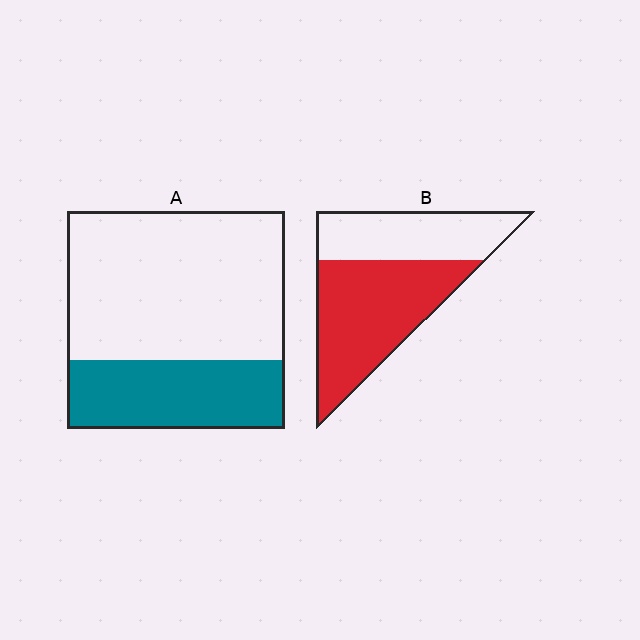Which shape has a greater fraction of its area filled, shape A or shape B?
Shape B.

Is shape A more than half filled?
No.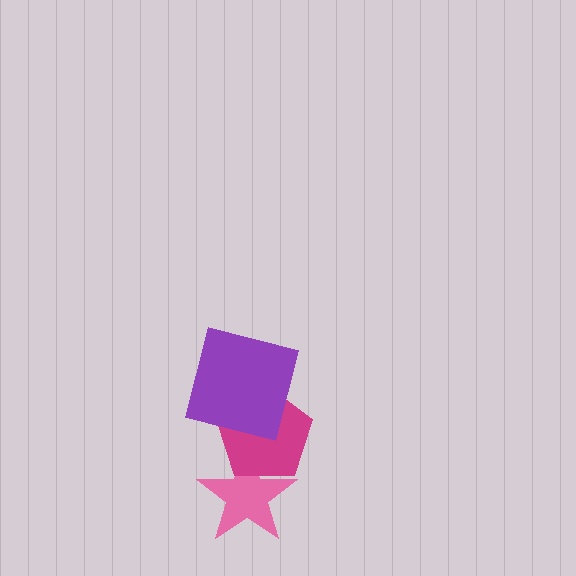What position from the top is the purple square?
The purple square is 1st from the top.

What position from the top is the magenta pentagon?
The magenta pentagon is 2nd from the top.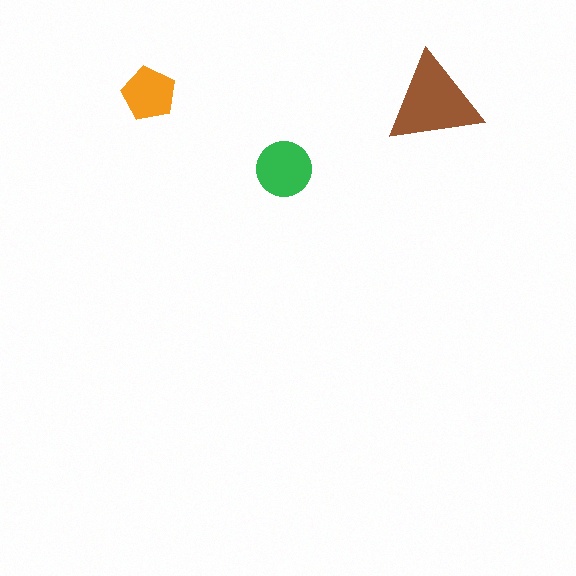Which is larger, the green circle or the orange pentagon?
The green circle.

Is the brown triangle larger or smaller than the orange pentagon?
Larger.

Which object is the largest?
The brown triangle.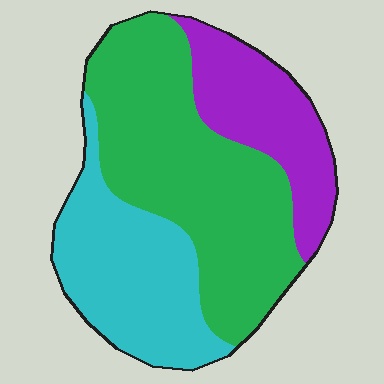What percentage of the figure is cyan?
Cyan takes up between a sixth and a third of the figure.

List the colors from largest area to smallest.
From largest to smallest: green, cyan, purple.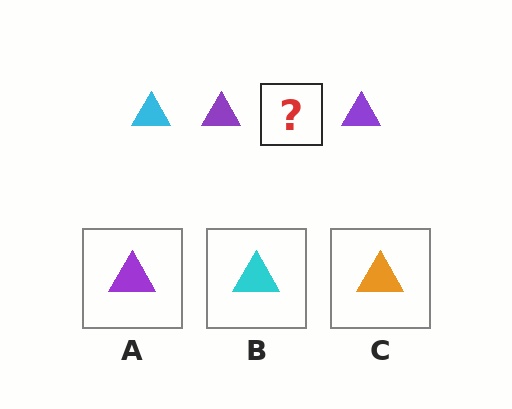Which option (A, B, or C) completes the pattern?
B.